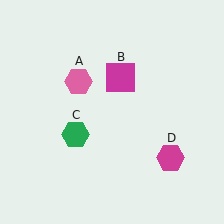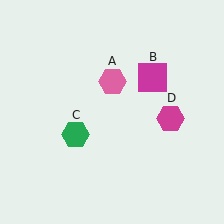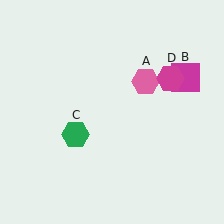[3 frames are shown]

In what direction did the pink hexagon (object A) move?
The pink hexagon (object A) moved right.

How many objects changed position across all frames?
3 objects changed position: pink hexagon (object A), magenta square (object B), magenta hexagon (object D).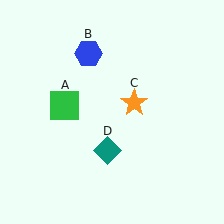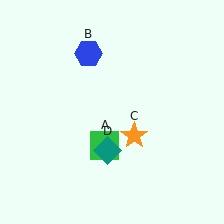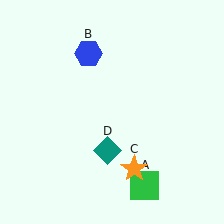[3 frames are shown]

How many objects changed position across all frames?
2 objects changed position: green square (object A), orange star (object C).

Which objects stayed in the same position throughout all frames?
Blue hexagon (object B) and teal diamond (object D) remained stationary.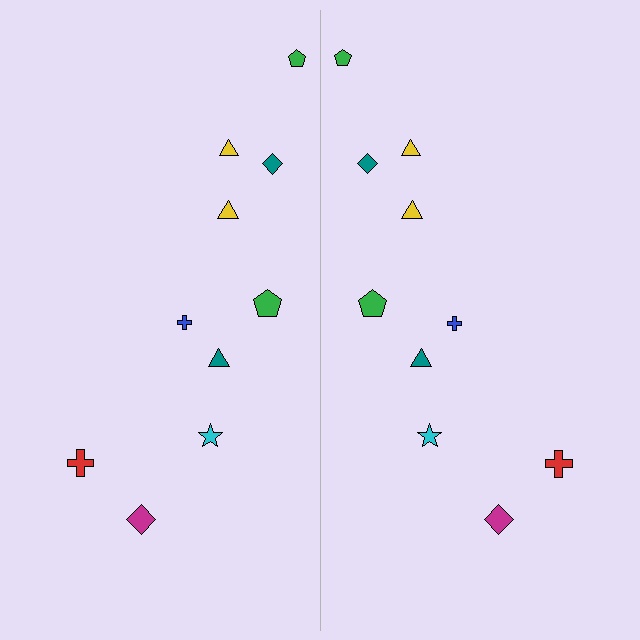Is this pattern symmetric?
Yes, this pattern has bilateral (reflection) symmetry.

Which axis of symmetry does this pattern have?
The pattern has a vertical axis of symmetry running through the center of the image.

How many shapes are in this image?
There are 20 shapes in this image.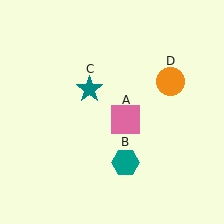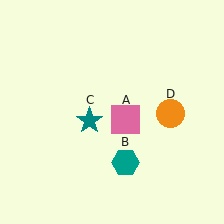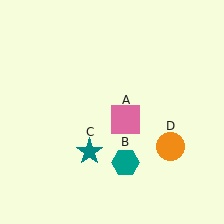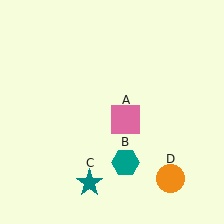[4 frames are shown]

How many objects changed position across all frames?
2 objects changed position: teal star (object C), orange circle (object D).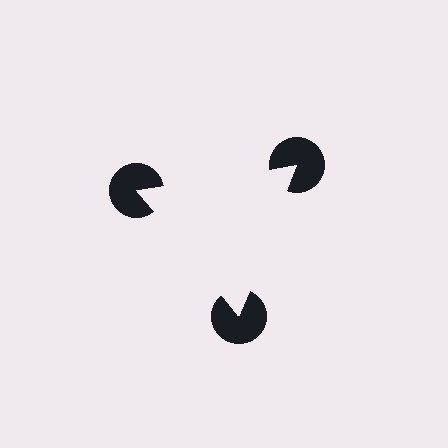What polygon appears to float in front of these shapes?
An illusory triangle — its edges are inferred from the aligned wedge cuts in the pac-man discs, not physically drawn.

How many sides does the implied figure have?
3 sides.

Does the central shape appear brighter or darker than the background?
It typically appears slightly brighter than the background, even though no actual brightness change is drawn.